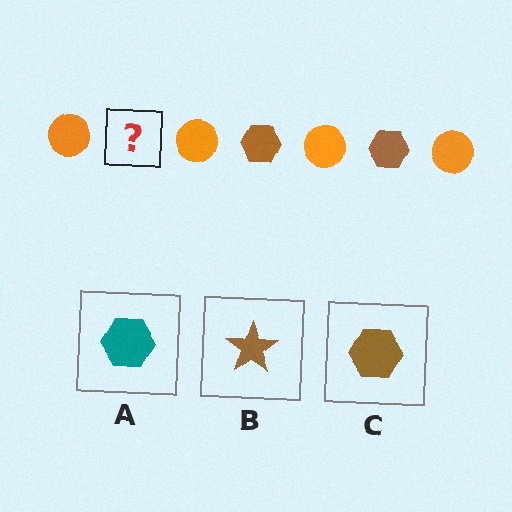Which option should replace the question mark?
Option C.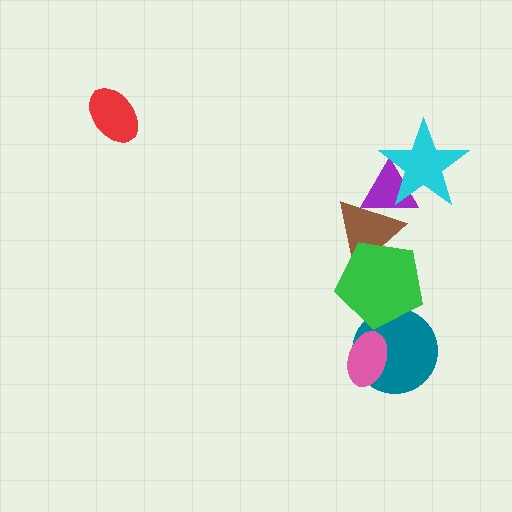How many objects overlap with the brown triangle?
2 objects overlap with the brown triangle.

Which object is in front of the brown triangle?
The green pentagon is in front of the brown triangle.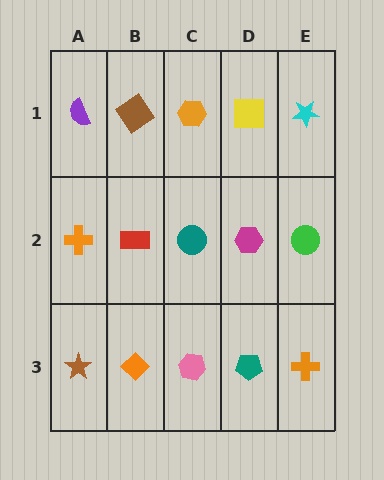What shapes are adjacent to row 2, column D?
A yellow square (row 1, column D), a teal pentagon (row 3, column D), a teal circle (row 2, column C), a green circle (row 2, column E).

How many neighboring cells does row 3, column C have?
3.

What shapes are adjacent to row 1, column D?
A magenta hexagon (row 2, column D), an orange hexagon (row 1, column C), a cyan star (row 1, column E).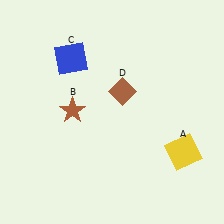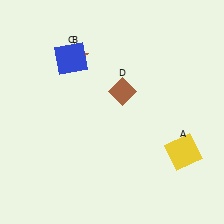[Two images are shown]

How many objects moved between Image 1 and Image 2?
1 object moved between the two images.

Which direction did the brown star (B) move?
The brown star (B) moved up.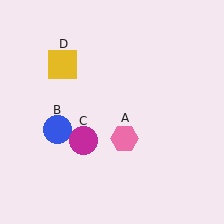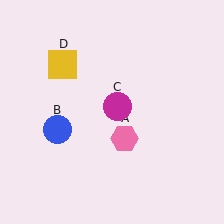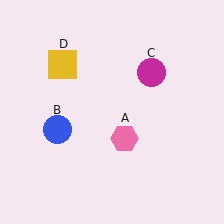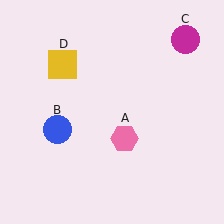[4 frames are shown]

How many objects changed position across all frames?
1 object changed position: magenta circle (object C).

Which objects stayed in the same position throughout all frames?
Pink hexagon (object A) and blue circle (object B) and yellow square (object D) remained stationary.